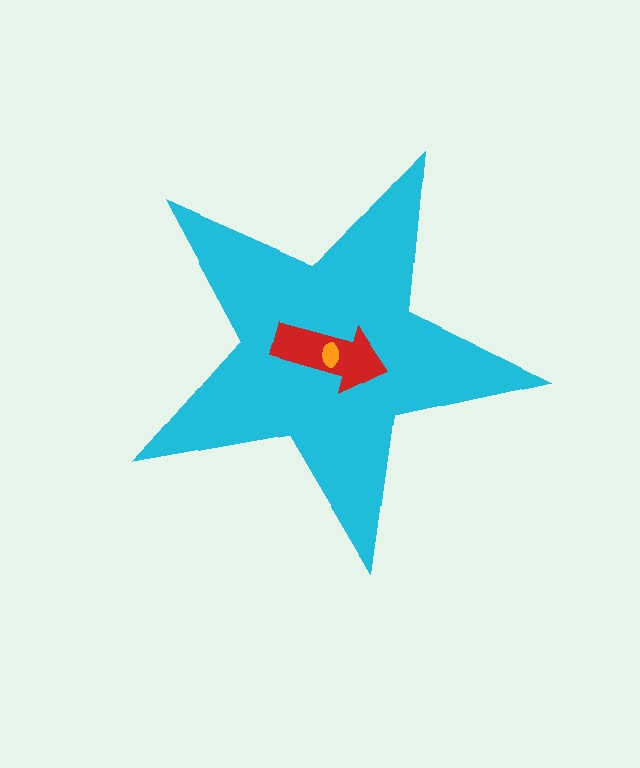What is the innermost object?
The orange ellipse.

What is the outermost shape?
The cyan star.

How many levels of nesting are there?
3.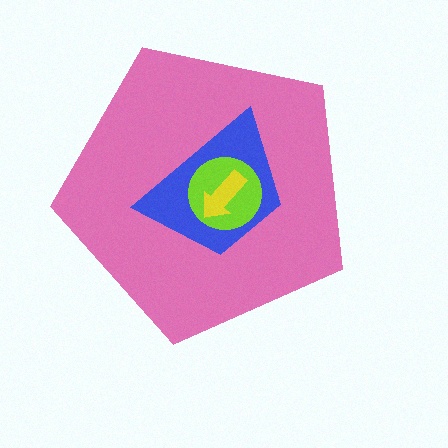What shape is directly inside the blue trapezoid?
The lime circle.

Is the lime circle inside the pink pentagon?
Yes.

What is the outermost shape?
The pink pentagon.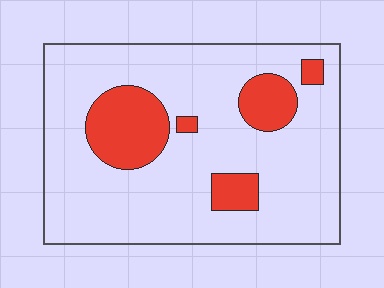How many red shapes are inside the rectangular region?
5.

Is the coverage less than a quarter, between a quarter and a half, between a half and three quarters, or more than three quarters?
Less than a quarter.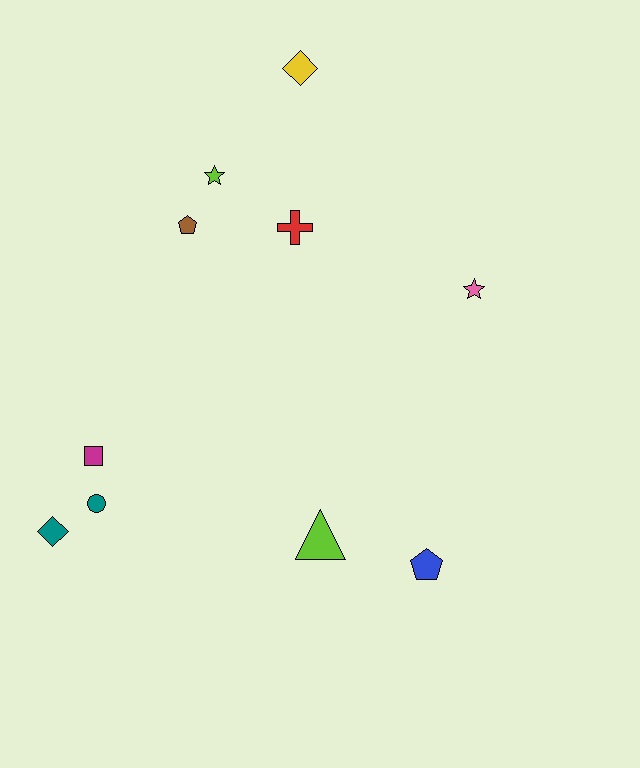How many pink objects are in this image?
There is 1 pink object.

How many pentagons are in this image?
There are 2 pentagons.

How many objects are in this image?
There are 10 objects.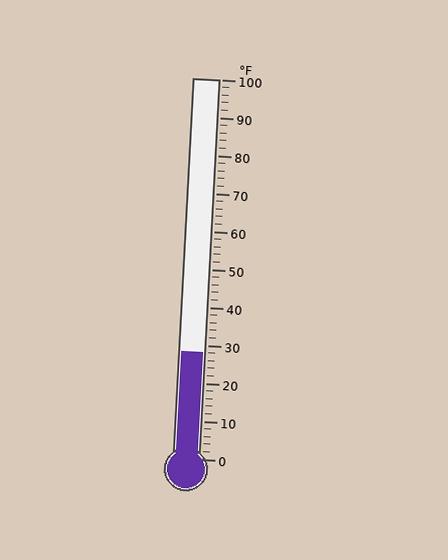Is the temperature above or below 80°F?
The temperature is below 80°F.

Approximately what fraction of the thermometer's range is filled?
The thermometer is filled to approximately 30% of its range.